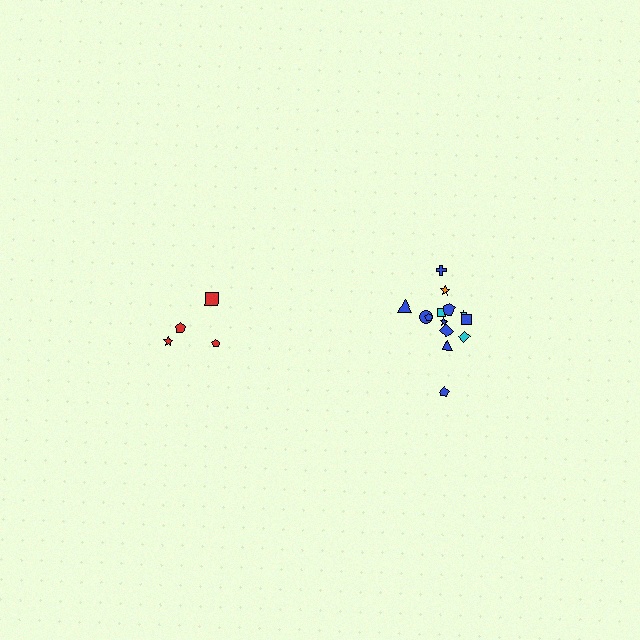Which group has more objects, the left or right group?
The right group.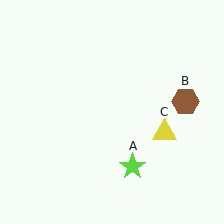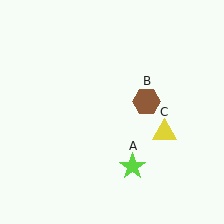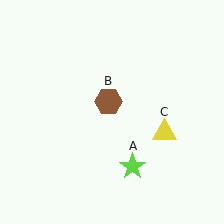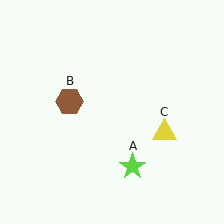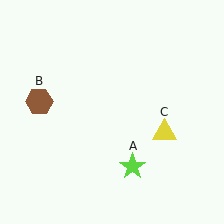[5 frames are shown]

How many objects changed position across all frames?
1 object changed position: brown hexagon (object B).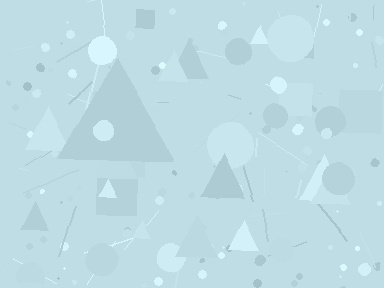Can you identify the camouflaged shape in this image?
The camouflaged shape is a triangle.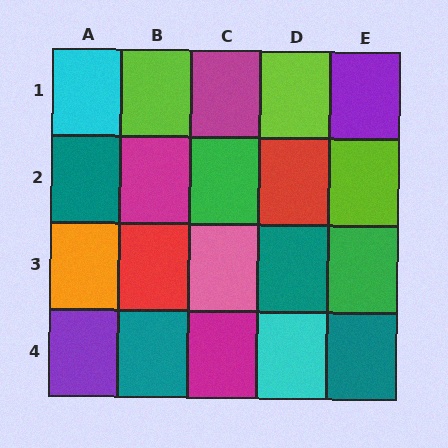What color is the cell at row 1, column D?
Lime.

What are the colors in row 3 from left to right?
Orange, red, pink, teal, green.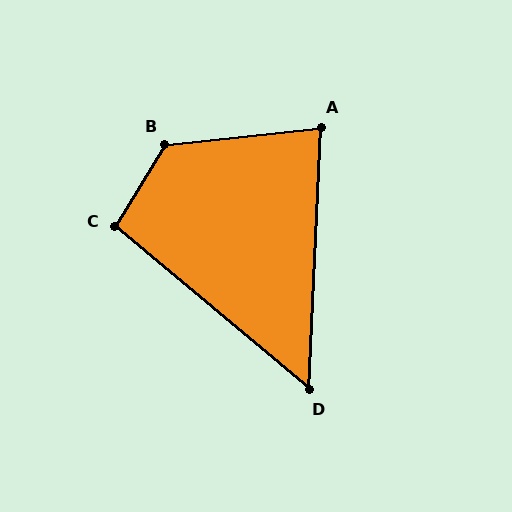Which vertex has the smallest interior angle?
D, at approximately 53 degrees.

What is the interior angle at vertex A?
Approximately 81 degrees (acute).